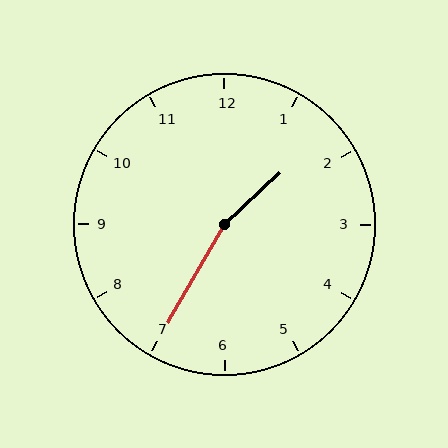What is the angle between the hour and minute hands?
Approximately 162 degrees.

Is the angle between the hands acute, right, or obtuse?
It is obtuse.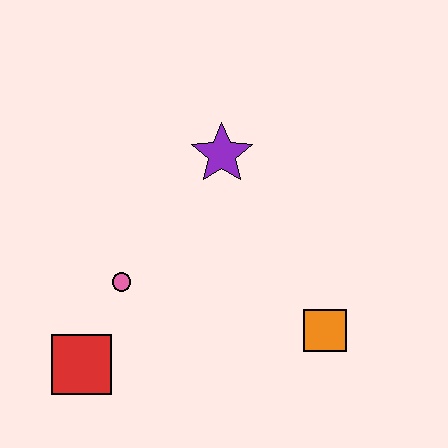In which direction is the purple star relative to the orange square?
The purple star is above the orange square.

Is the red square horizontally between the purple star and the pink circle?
No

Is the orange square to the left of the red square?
No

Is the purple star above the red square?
Yes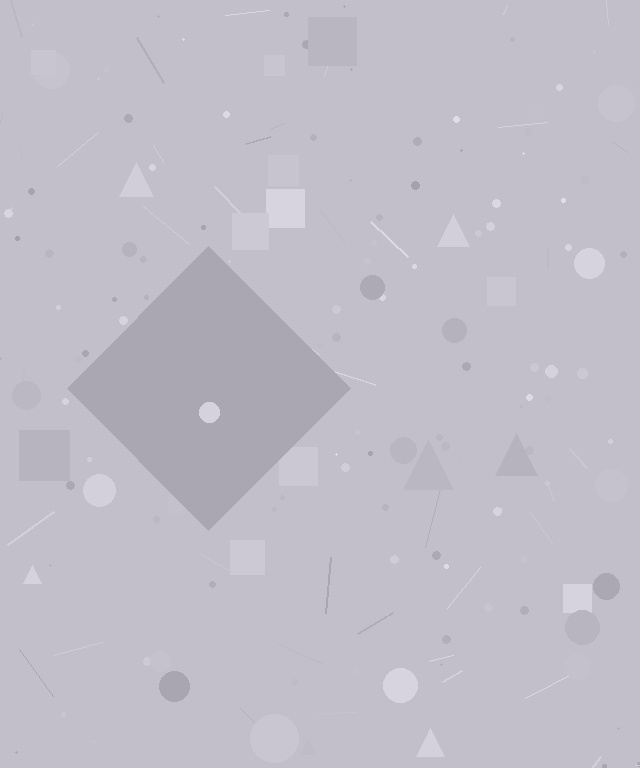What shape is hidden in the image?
A diamond is hidden in the image.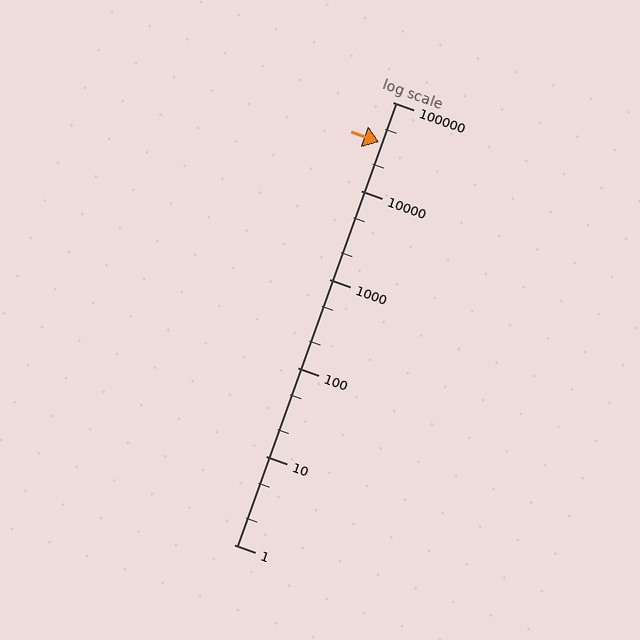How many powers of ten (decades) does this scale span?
The scale spans 5 decades, from 1 to 100000.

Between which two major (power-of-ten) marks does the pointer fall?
The pointer is between 10000 and 100000.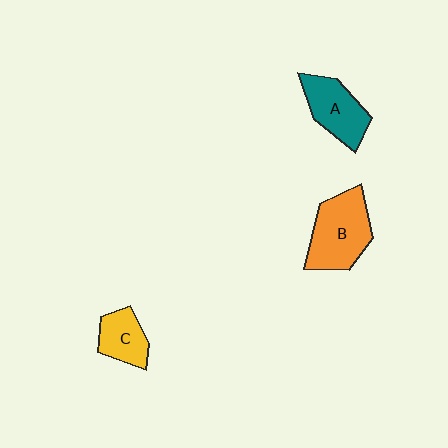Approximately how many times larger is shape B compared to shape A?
Approximately 1.3 times.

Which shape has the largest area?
Shape B (orange).